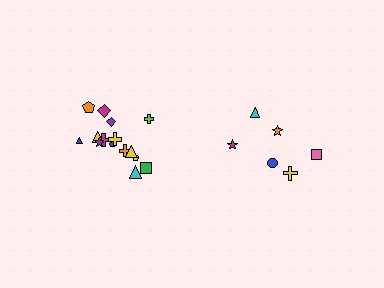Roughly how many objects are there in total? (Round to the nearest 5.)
Roughly 20 objects in total.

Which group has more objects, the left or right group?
The left group.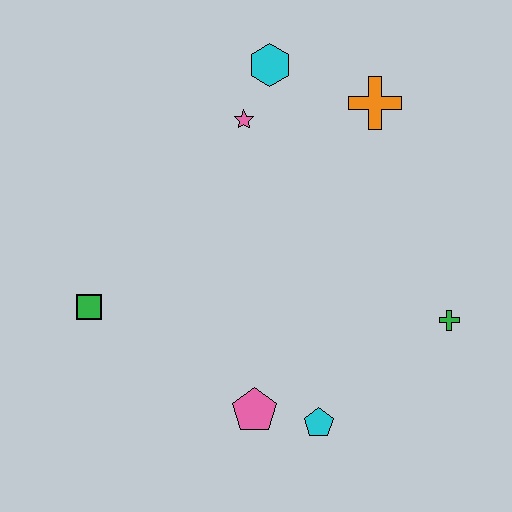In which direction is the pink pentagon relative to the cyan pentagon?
The pink pentagon is to the left of the cyan pentagon.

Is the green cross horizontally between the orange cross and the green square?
No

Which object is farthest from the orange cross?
The green square is farthest from the orange cross.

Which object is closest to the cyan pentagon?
The pink pentagon is closest to the cyan pentagon.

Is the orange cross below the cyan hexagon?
Yes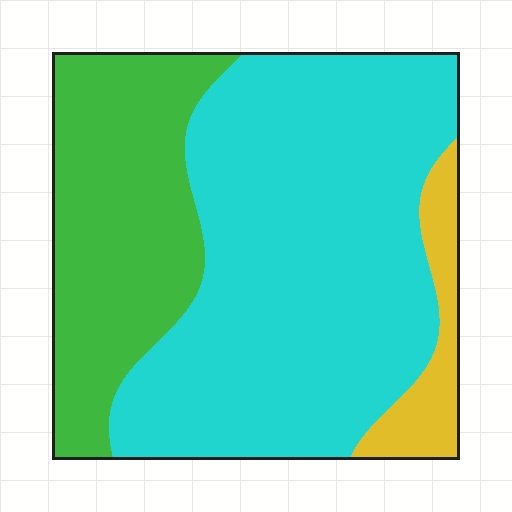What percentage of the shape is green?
Green takes up between a sixth and a third of the shape.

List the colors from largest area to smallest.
From largest to smallest: cyan, green, yellow.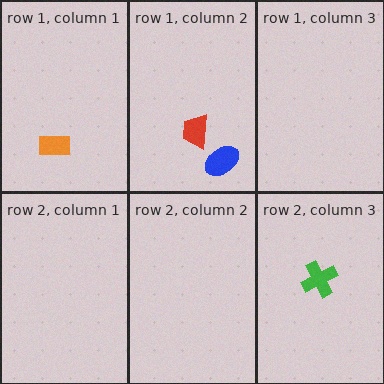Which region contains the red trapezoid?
The row 1, column 2 region.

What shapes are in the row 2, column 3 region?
The green cross.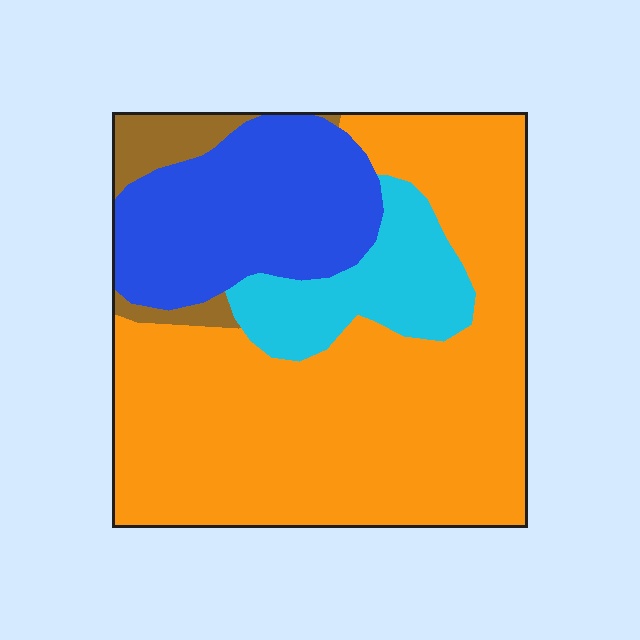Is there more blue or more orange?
Orange.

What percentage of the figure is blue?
Blue covers 22% of the figure.